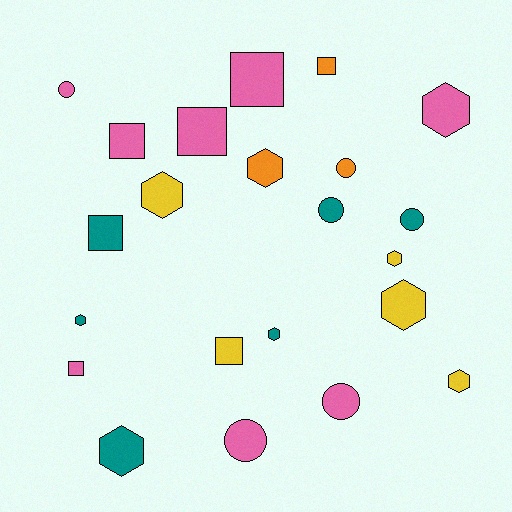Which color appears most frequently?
Pink, with 8 objects.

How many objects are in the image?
There are 22 objects.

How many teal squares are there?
There is 1 teal square.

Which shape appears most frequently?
Hexagon, with 9 objects.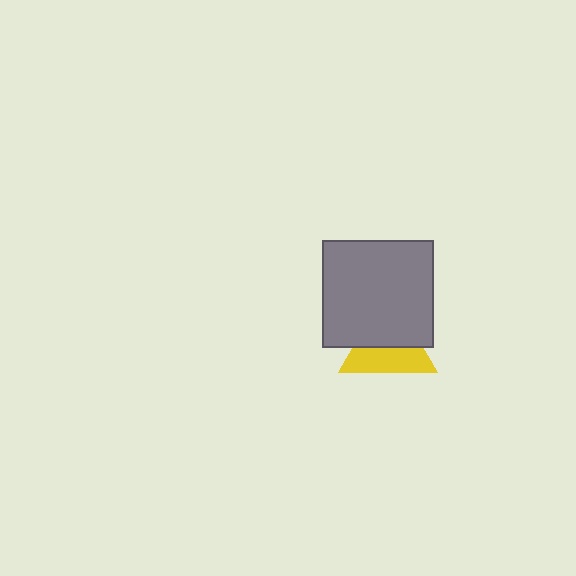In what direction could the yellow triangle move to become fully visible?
The yellow triangle could move down. That would shift it out from behind the gray rectangle entirely.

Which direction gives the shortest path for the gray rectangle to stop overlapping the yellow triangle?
Moving up gives the shortest separation.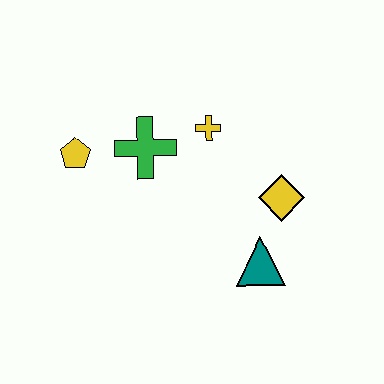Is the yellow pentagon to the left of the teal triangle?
Yes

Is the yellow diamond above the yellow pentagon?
No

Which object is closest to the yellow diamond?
The teal triangle is closest to the yellow diamond.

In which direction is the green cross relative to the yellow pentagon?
The green cross is to the right of the yellow pentagon.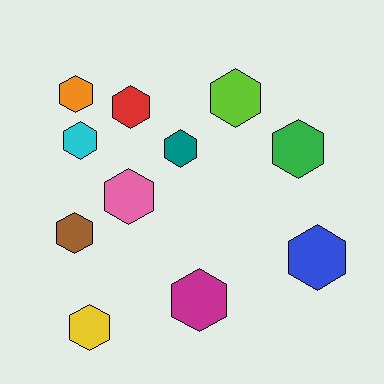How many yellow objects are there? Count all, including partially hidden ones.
There is 1 yellow object.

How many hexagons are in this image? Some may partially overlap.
There are 11 hexagons.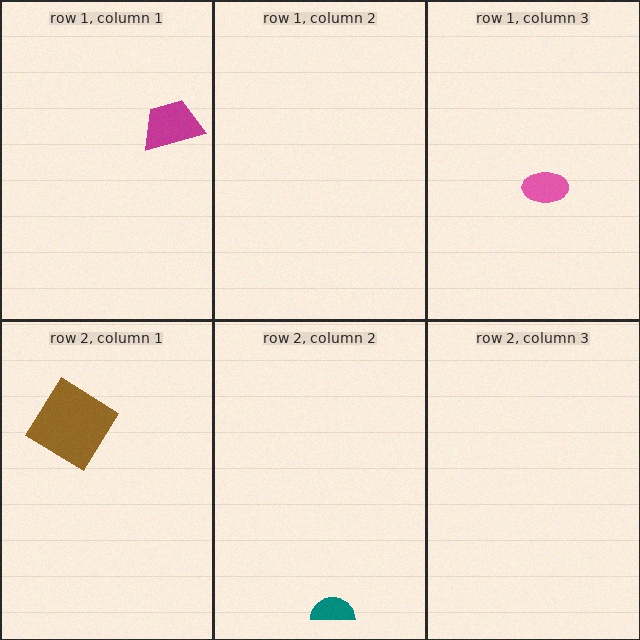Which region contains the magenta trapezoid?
The row 1, column 1 region.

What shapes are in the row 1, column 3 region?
The pink ellipse.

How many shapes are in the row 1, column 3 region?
1.